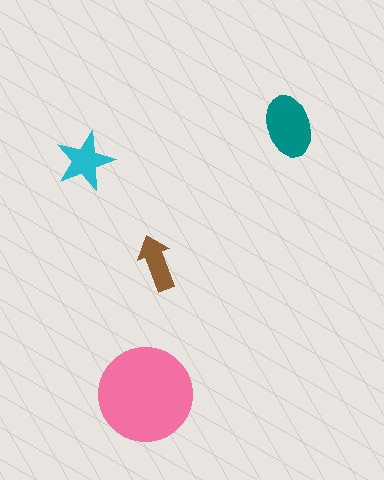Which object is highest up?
The teal ellipse is topmost.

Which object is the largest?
The pink circle.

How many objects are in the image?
There are 4 objects in the image.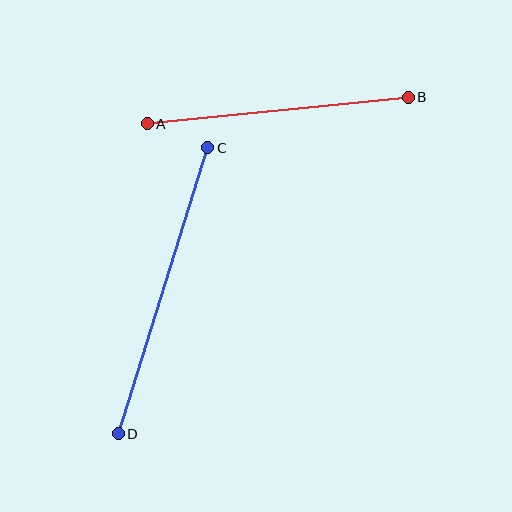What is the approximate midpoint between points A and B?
The midpoint is at approximately (278, 111) pixels.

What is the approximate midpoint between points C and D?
The midpoint is at approximately (163, 291) pixels.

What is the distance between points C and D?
The distance is approximately 300 pixels.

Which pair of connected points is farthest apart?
Points C and D are farthest apart.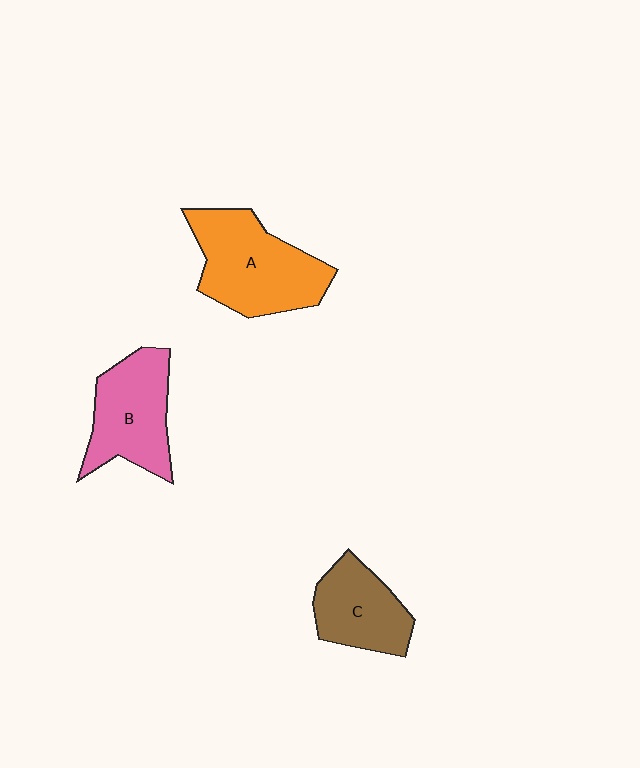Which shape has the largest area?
Shape A (orange).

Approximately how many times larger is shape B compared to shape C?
Approximately 1.2 times.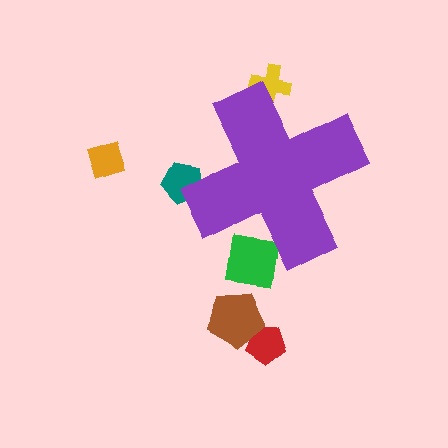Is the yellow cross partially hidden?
Yes, the yellow cross is partially hidden behind the purple cross.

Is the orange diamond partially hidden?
No, the orange diamond is fully visible.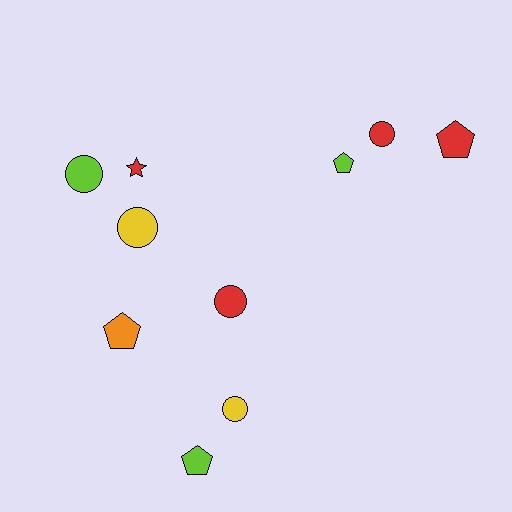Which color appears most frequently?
Red, with 4 objects.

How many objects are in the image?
There are 10 objects.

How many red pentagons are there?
There is 1 red pentagon.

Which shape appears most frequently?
Circle, with 5 objects.